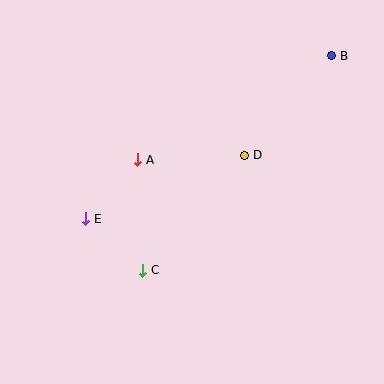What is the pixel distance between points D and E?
The distance between D and E is 171 pixels.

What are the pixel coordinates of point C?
Point C is at (143, 270).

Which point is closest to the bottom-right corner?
Point C is closest to the bottom-right corner.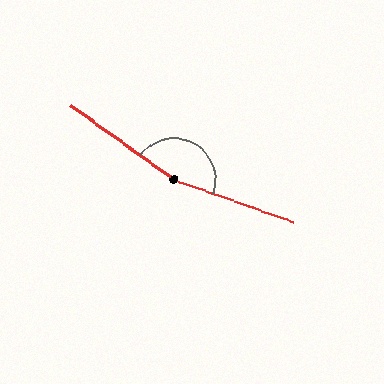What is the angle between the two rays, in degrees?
Approximately 163 degrees.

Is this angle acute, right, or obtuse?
It is obtuse.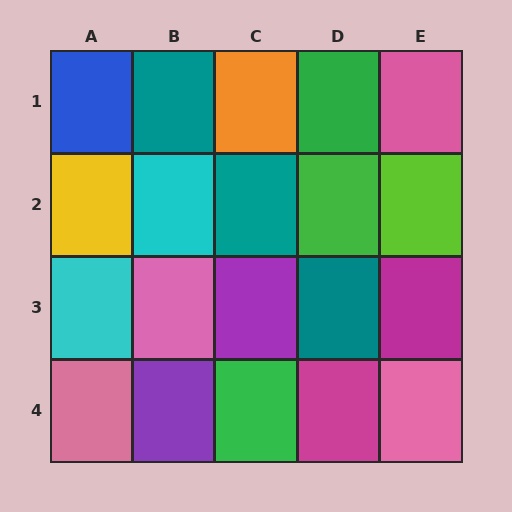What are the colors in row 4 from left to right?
Pink, purple, green, magenta, pink.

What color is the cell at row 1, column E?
Pink.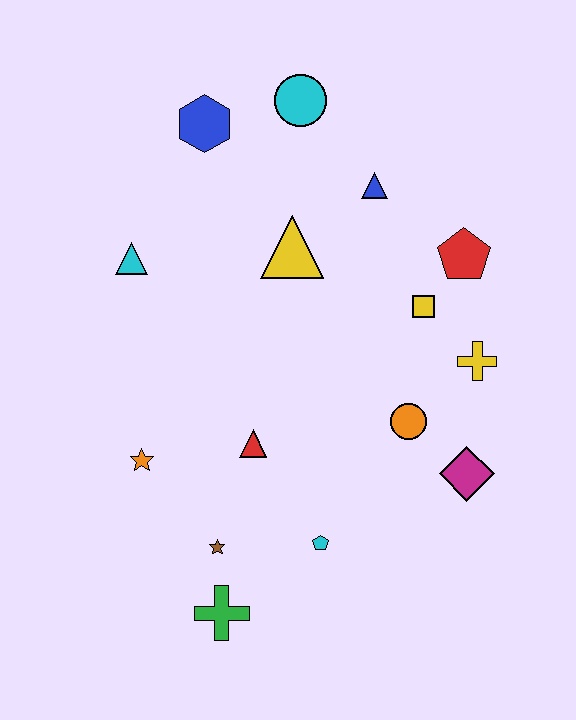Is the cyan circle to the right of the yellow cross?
No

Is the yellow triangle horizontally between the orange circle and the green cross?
Yes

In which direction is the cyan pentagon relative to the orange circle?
The cyan pentagon is below the orange circle.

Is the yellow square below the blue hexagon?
Yes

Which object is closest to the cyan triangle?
The blue hexagon is closest to the cyan triangle.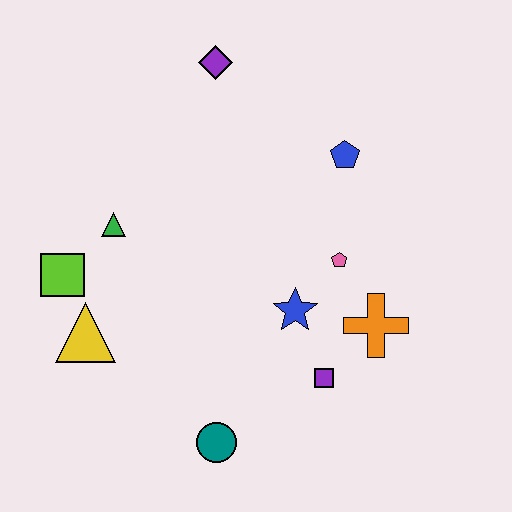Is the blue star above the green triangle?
No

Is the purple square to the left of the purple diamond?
No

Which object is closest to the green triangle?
The lime square is closest to the green triangle.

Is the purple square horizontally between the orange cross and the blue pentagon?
No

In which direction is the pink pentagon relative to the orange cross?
The pink pentagon is above the orange cross.